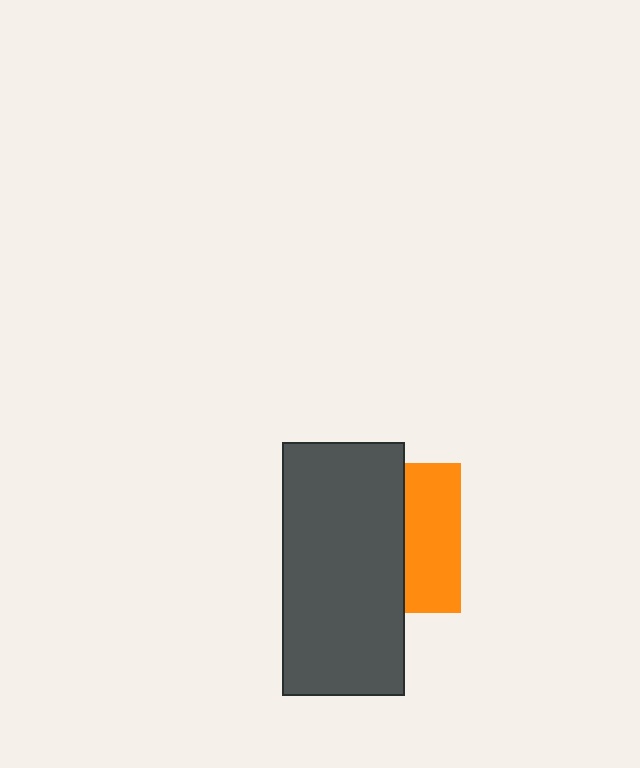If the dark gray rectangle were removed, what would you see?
You would see the complete orange square.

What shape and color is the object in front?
The object in front is a dark gray rectangle.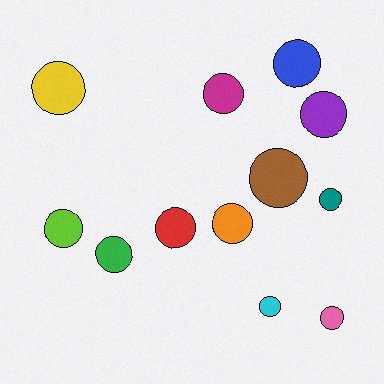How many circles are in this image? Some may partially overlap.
There are 12 circles.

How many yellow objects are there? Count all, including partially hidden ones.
There is 1 yellow object.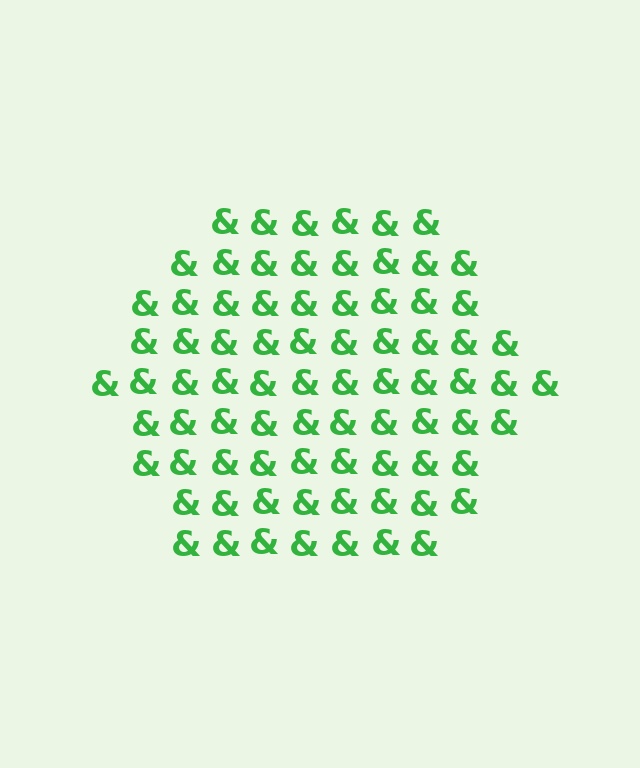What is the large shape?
The large shape is a hexagon.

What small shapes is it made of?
It is made of small ampersands.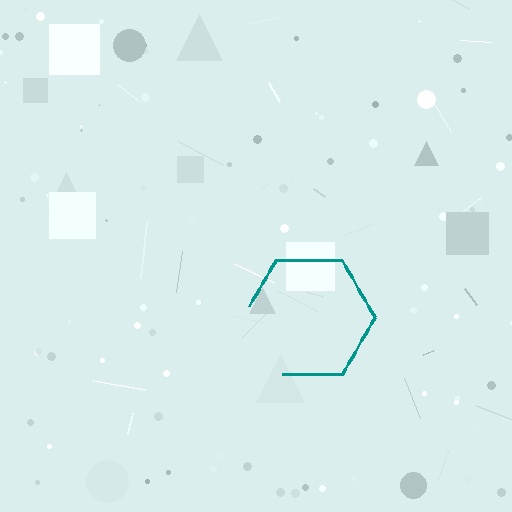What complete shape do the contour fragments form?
The contour fragments form a hexagon.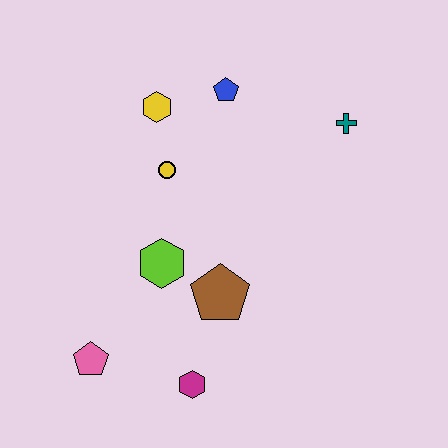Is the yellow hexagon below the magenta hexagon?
No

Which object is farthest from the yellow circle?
The magenta hexagon is farthest from the yellow circle.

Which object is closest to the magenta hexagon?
The brown pentagon is closest to the magenta hexagon.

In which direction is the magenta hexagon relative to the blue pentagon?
The magenta hexagon is below the blue pentagon.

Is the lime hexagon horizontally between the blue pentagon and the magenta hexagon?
No